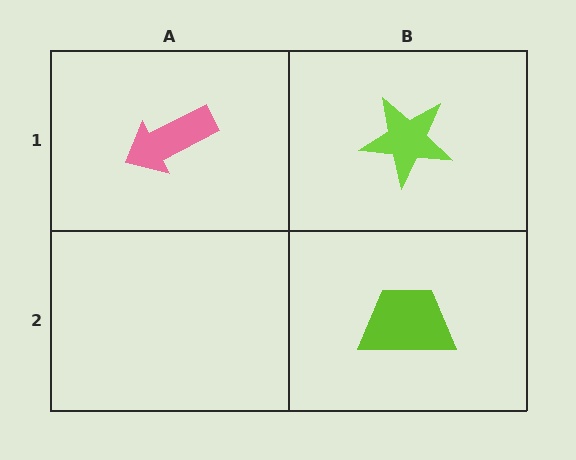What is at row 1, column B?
A lime star.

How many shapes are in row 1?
2 shapes.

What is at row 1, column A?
A pink arrow.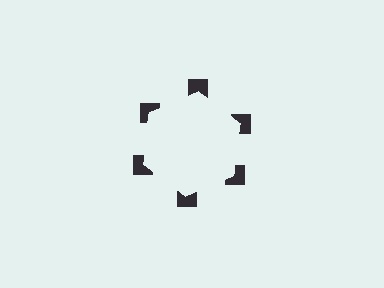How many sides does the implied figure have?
6 sides.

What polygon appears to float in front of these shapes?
An illusory hexagon — its edges are inferred from the aligned wedge cuts in the notched squares, not physically drawn.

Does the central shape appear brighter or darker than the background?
It typically appears slightly brighter than the background, even though no actual brightness change is drawn.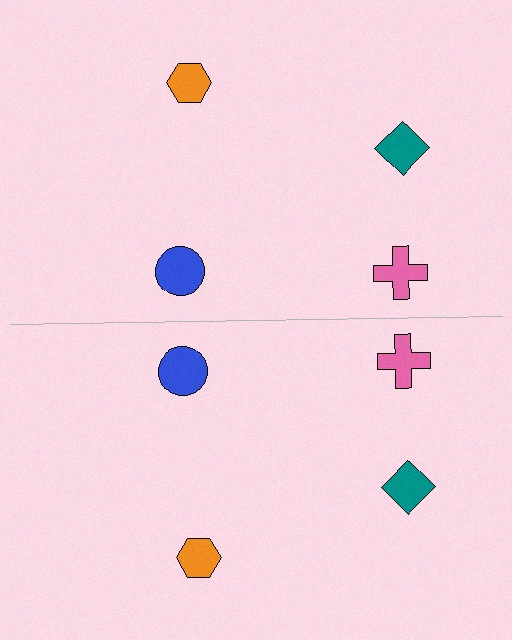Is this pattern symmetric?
Yes, this pattern has bilateral (reflection) symmetry.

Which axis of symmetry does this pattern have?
The pattern has a horizontal axis of symmetry running through the center of the image.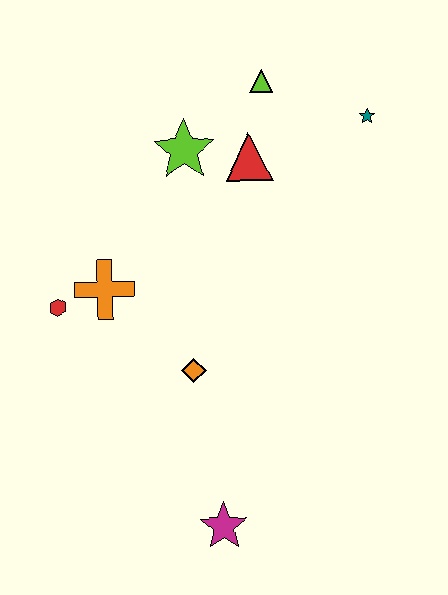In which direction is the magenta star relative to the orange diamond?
The magenta star is below the orange diamond.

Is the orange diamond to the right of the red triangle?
No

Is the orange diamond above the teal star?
No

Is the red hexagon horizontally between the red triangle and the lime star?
No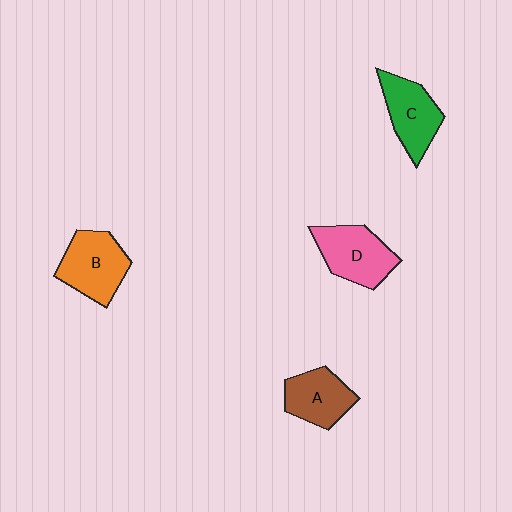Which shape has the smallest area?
Shape A (brown).